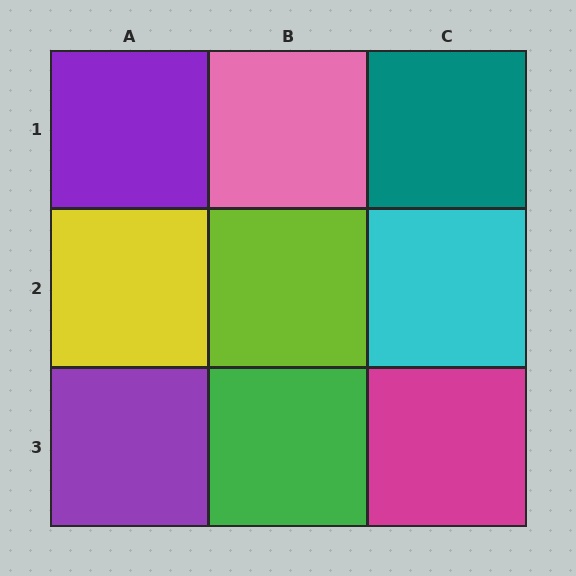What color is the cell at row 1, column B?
Pink.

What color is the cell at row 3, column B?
Green.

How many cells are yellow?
1 cell is yellow.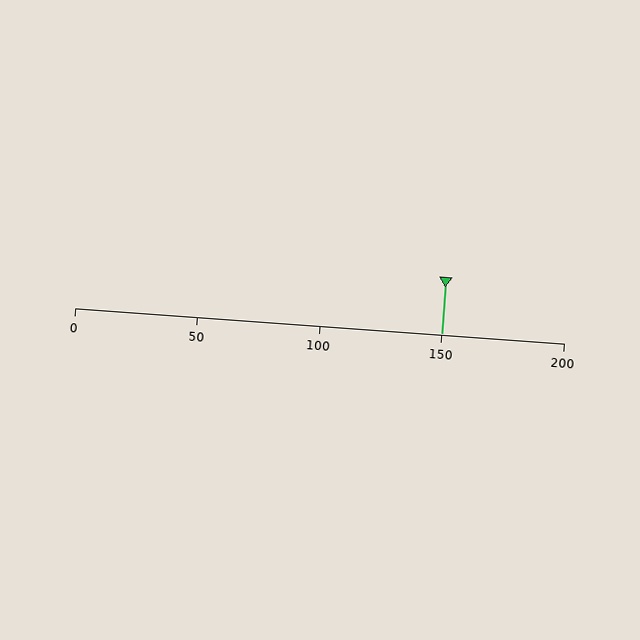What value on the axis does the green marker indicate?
The marker indicates approximately 150.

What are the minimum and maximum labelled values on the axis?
The axis runs from 0 to 200.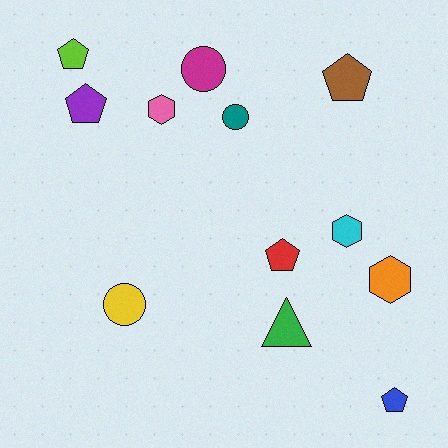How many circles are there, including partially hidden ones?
There are 3 circles.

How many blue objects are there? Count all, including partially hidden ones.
There is 1 blue object.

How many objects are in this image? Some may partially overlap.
There are 12 objects.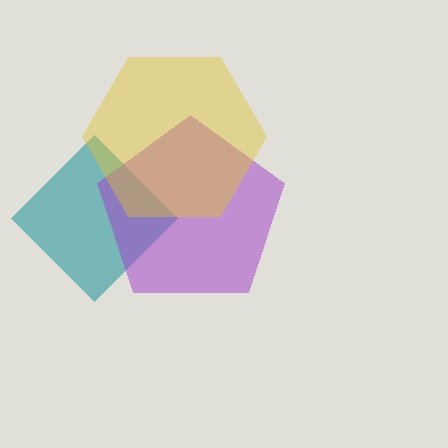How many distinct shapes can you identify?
There are 3 distinct shapes: a teal diamond, a purple pentagon, a yellow hexagon.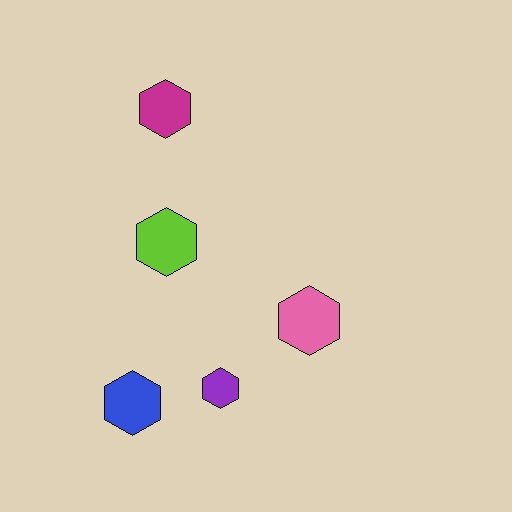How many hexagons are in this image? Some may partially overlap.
There are 5 hexagons.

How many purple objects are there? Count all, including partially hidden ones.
There is 1 purple object.